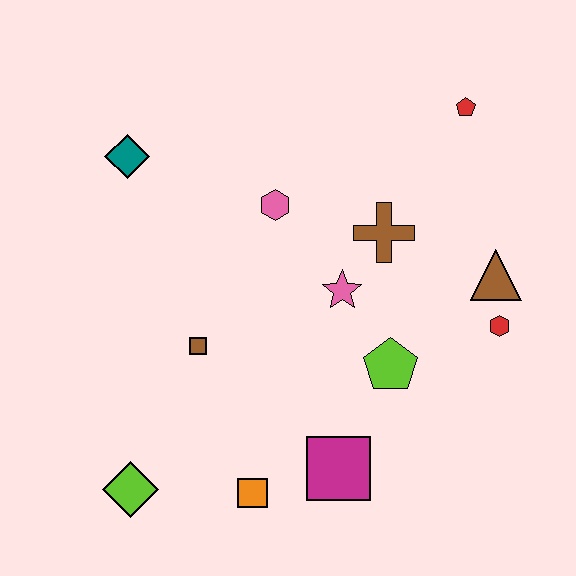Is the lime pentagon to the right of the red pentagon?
No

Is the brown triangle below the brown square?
No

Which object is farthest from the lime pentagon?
The teal diamond is farthest from the lime pentagon.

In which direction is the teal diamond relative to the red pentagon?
The teal diamond is to the left of the red pentagon.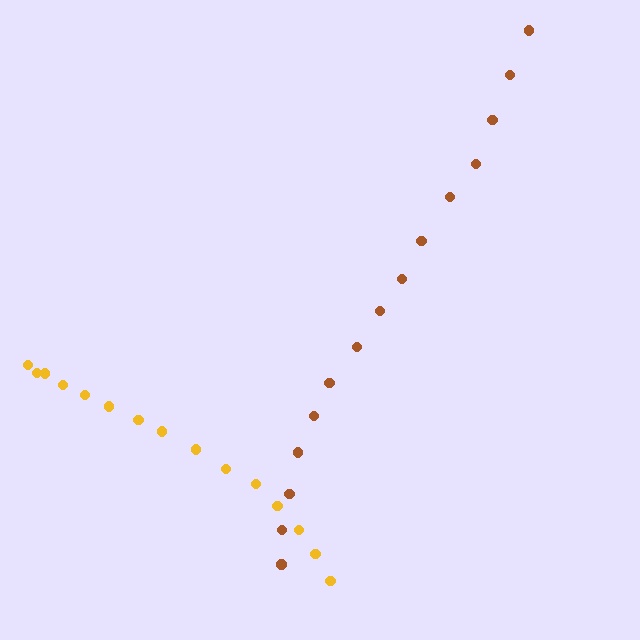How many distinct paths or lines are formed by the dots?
There are 2 distinct paths.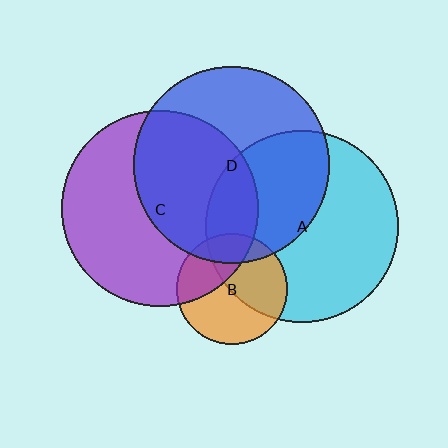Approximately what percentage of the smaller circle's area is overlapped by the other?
Approximately 35%.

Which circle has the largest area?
Circle D (blue).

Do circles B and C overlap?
Yes.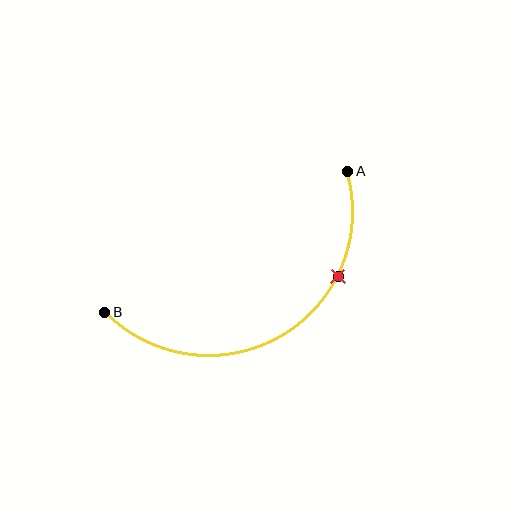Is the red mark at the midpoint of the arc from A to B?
No. The red mark lies on the arc but is closer to endpoint A. The arc midpoint would be at the point on the curve equidistant along the arc from both A and B.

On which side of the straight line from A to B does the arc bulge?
The arc bulges below the straight line connecting A and B.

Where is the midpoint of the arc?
The arc midpoint is the point on the curve farthest from the straight line joining A and B. It sits below that line.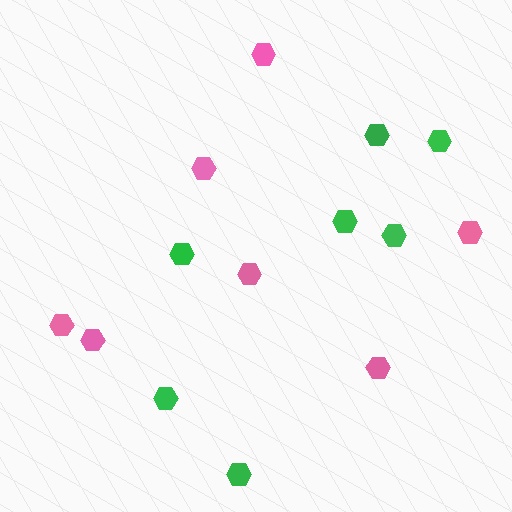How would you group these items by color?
There are 2 groups: one group of pink hexagons (7) and one group of green hexagons (7).